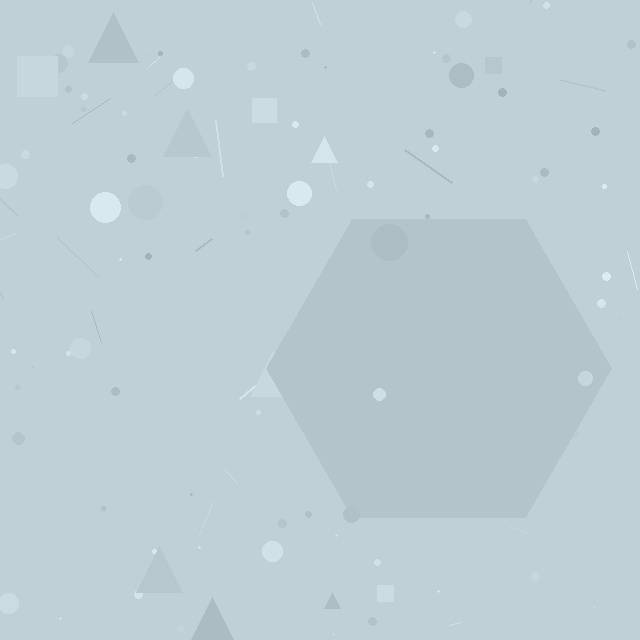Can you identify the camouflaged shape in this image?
The camouflaged shape is a hexagon.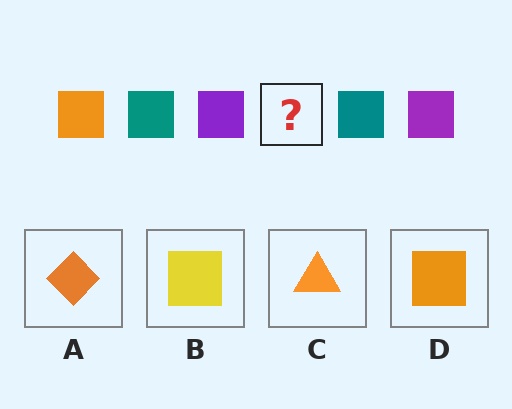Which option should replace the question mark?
Option D.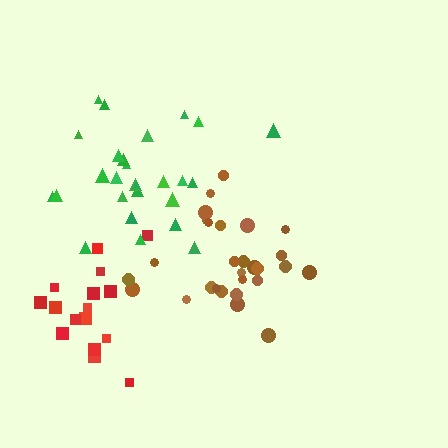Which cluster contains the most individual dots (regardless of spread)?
Brown (28).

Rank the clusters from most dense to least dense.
brown, green, red.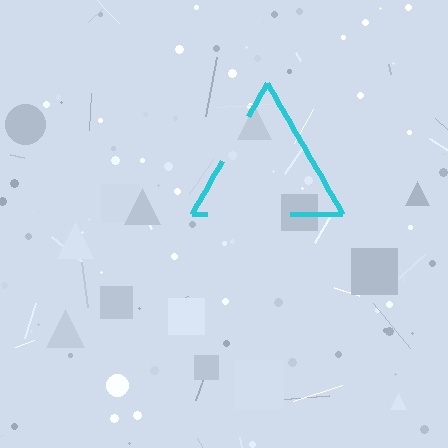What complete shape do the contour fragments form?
The contour fragments form a triangle.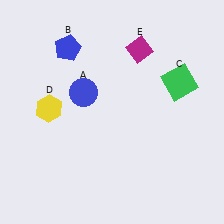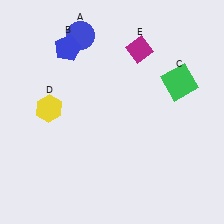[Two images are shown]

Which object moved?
The blue circle (A) moved up.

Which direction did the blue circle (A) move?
The blue circle (A) moved up.